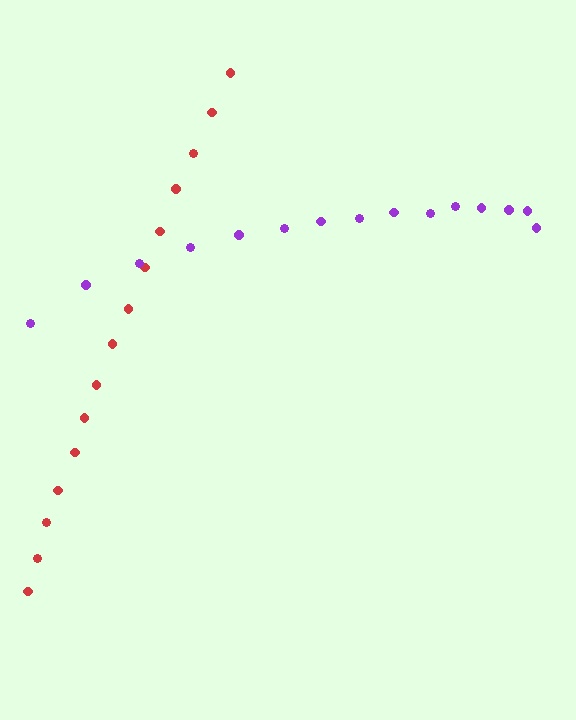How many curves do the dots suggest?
There are 2 distinct paths.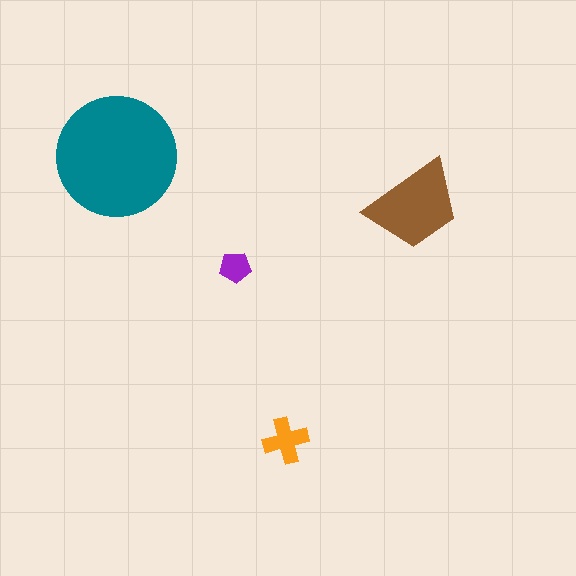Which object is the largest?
The teal circle.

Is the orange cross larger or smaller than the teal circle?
Smaller.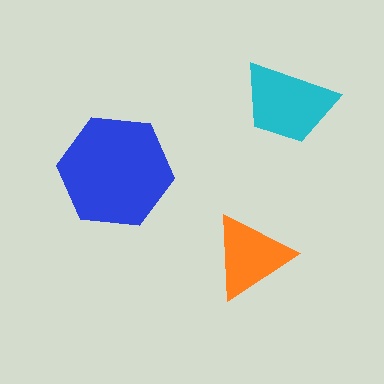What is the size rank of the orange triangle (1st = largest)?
3rd.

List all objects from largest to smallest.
The blue hexagon, the cyan trapezoid, the orange triangle.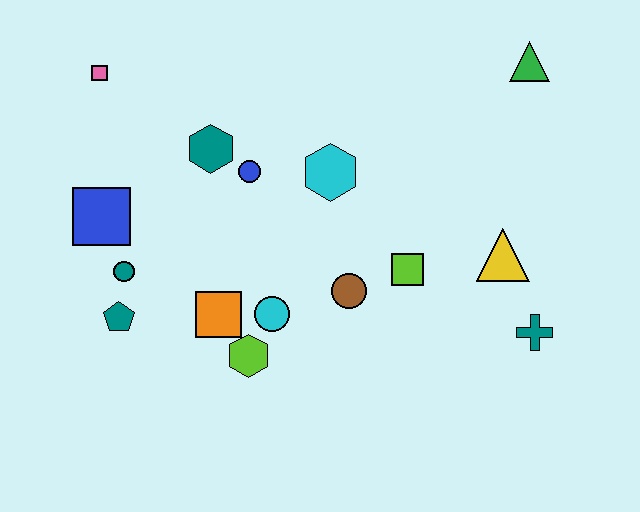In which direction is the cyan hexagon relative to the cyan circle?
The cyan hexagon is above the cyan circle.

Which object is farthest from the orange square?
The green triangle is farthest from the orange square.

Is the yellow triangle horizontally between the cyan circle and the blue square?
No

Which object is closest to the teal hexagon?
The blue circle is closest to the teal hexagon.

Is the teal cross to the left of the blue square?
No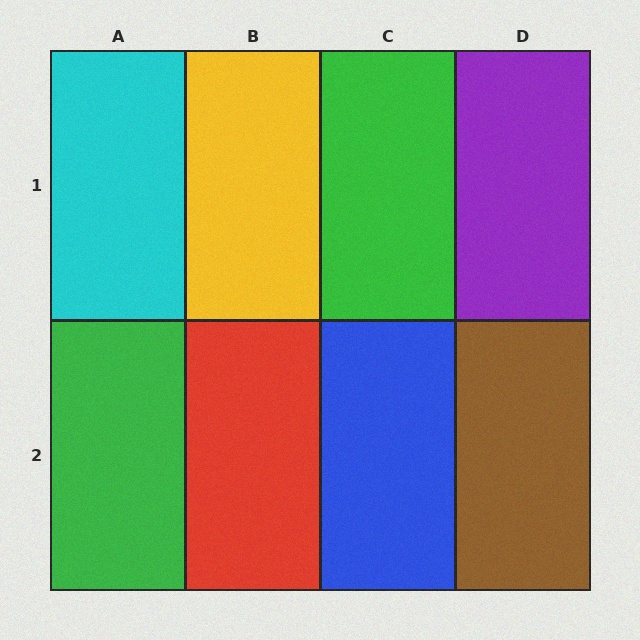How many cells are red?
1 cell is red.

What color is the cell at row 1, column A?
Cyan.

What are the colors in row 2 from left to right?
Green, red, blue, brown.